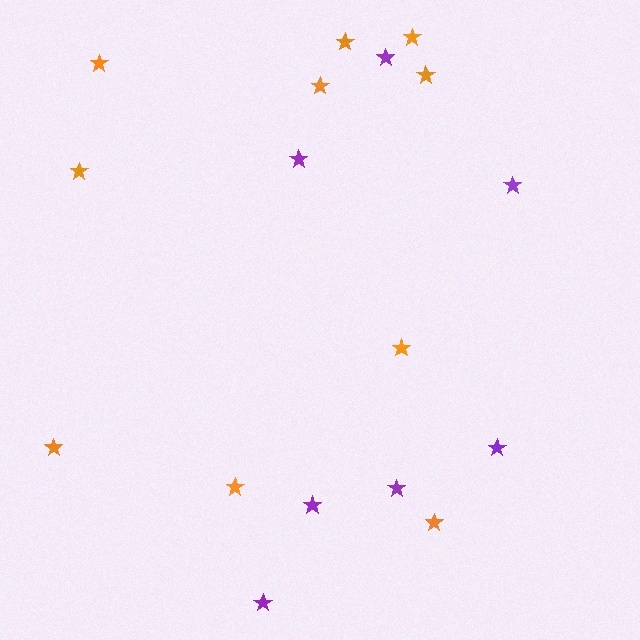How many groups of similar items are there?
There are 2 groups: one group of purple stars (7) and one group of orange stars (10).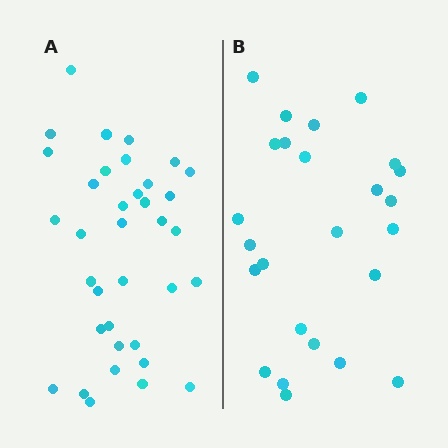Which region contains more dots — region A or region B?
Region A (the left region) has more dots.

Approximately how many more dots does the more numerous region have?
Region A has roughly 12 or so more dots than region B.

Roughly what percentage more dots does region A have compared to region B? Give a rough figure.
About 45% more.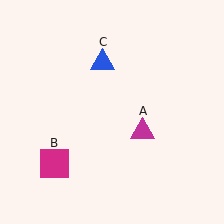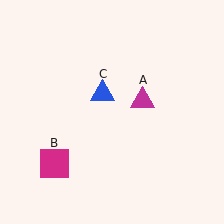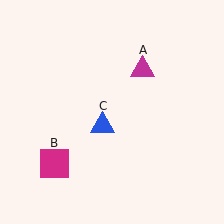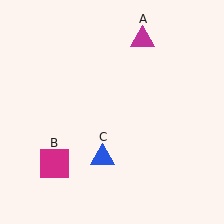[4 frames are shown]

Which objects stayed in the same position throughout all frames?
Magenta square (object B) remained stationary.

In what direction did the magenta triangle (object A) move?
The magenta triangle (object A) moved up.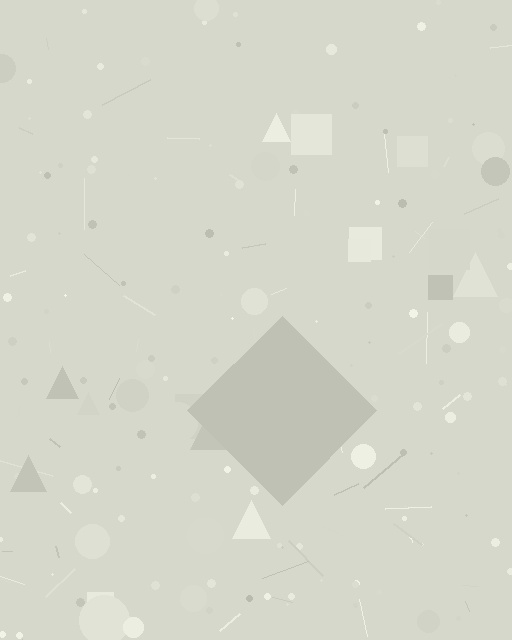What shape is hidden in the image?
A diamond is hidden in the image.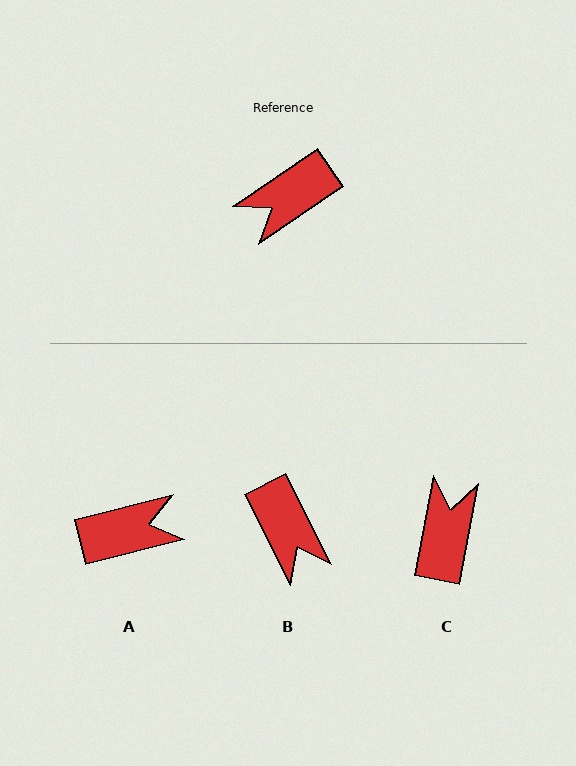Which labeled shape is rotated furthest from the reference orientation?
A, about 160 degrees away.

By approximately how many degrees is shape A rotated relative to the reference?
Approximately 160 degrees counter-clockwise.